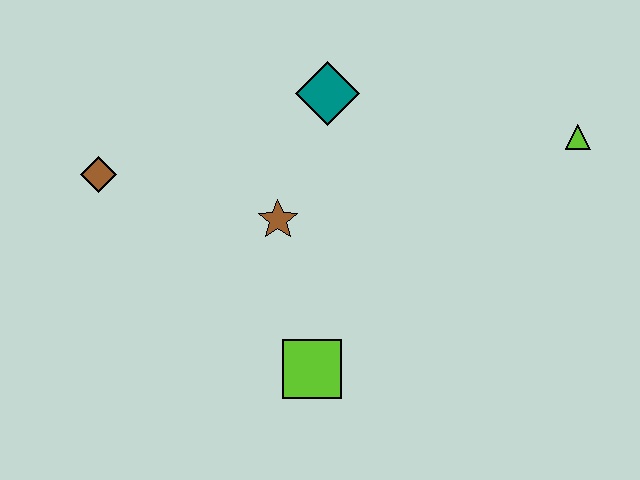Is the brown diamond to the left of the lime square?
Yes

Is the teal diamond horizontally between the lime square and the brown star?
No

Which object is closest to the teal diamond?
The brown star is closest to the teal diamond.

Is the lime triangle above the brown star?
Yes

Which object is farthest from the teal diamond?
The lime square is farthest from the teal diamond.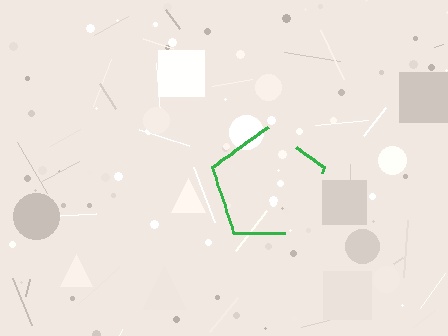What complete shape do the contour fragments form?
The contour fragments form a pentagon.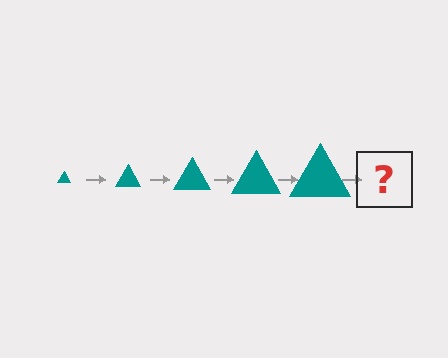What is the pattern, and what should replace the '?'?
The pattern is that the triangle gets progressively larger each step. The '?' should be a teal triangle, larger than the previous one.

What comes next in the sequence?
The next element should be a teal triangle, larger than the previous one.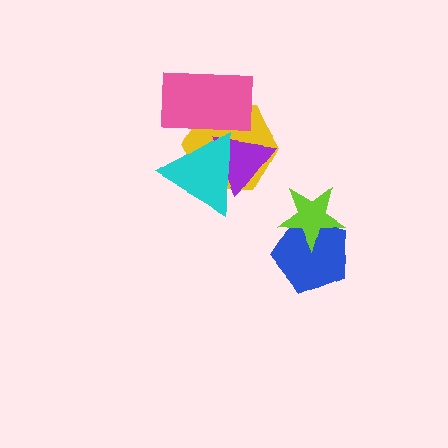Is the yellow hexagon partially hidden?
Yes, it is partially covered by another shape.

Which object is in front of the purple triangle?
The cyan triangle is in front of the purple triangle.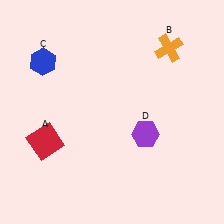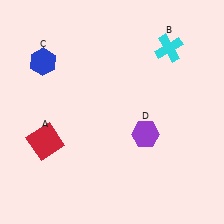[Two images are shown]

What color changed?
The cross (B) changed from orange in Image 1 to cyan in Image 2.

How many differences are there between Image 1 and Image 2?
There is 1 difference between the two images.